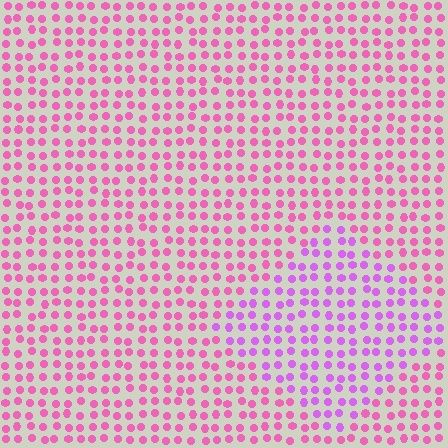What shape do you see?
I see a diamond.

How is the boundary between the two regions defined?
The boundary is defined purely by a slight shift in hue (about 33 degrees). Spacing, size, and orientation are identical on both sides.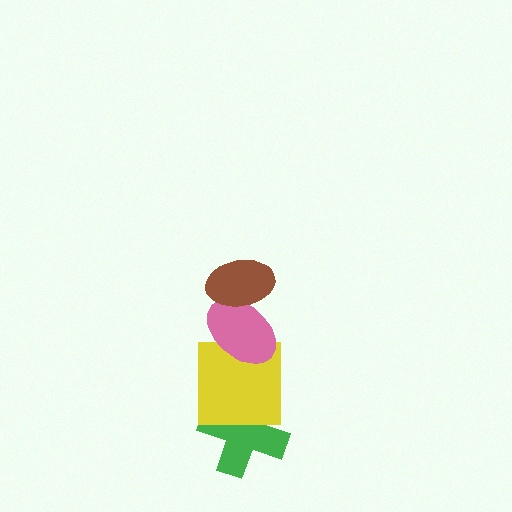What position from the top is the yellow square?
The yellow square is 3rd from the top.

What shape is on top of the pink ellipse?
The brown ellipse is on top of the pink ellipse.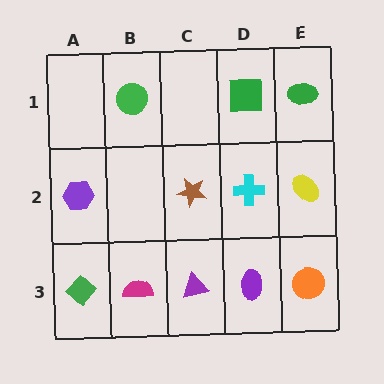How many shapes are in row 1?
3 shapes.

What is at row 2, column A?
A purple hexagon.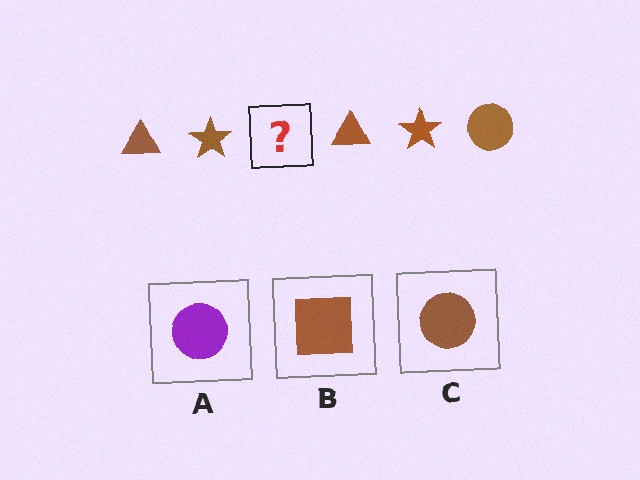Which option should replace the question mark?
Option C.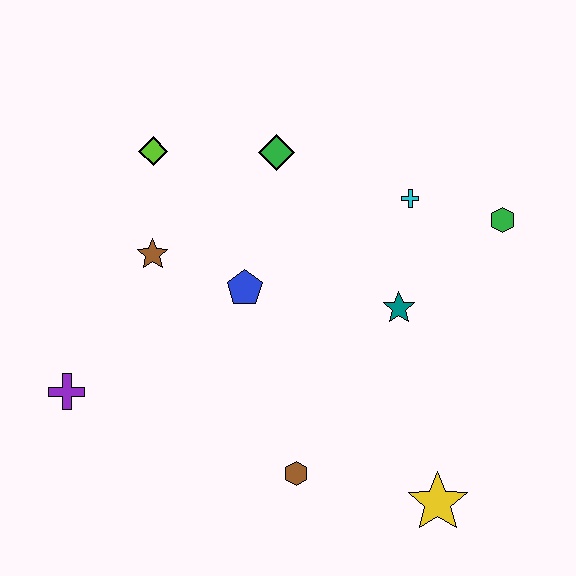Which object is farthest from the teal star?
The purple cross is farthest from the teal star.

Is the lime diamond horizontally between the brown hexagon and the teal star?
No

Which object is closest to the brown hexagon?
The yellow star is closest to the brown hexagon.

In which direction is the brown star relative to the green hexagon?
The brown star is to the left of the green hexagon.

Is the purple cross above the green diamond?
No